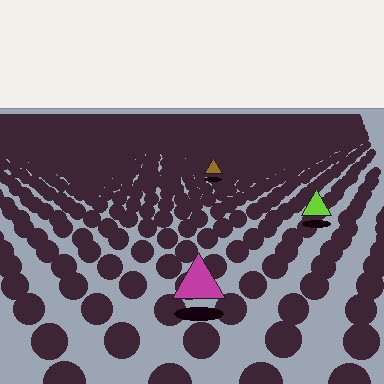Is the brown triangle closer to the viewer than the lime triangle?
No. The lime triangle is closer — you can tell from the texture gradient: the ground texture is coarser near it.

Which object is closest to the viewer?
The magenta triangle is closest. The texture marks near it are larger and more spread out.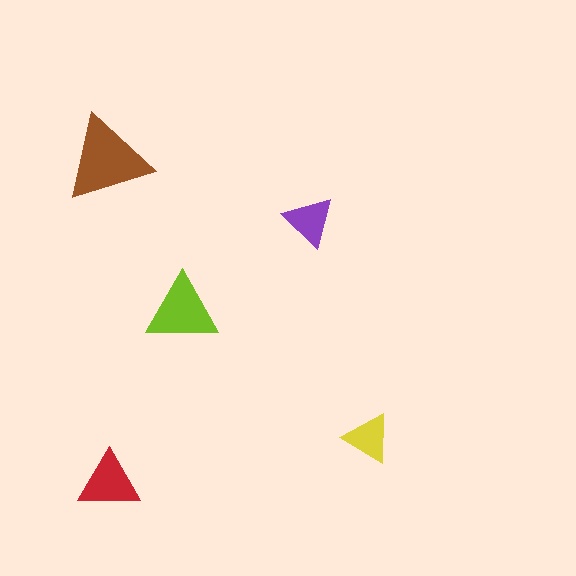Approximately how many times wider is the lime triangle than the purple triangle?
About 1.5 times wider.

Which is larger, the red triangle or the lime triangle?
The lime one.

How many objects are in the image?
There are 5 objects in the image.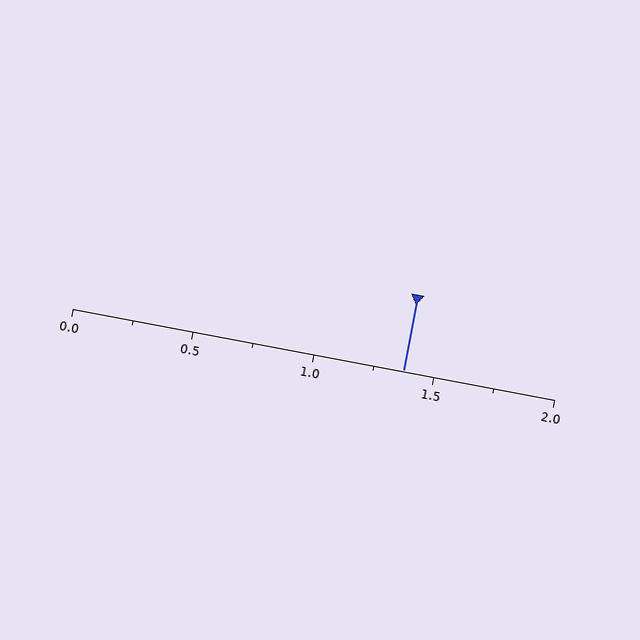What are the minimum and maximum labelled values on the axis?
The axis runs from 0.0 to 2.0.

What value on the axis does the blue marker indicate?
The marker indicates approximately 1.38.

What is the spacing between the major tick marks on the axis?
The major ticks are spaced 0.5 apart.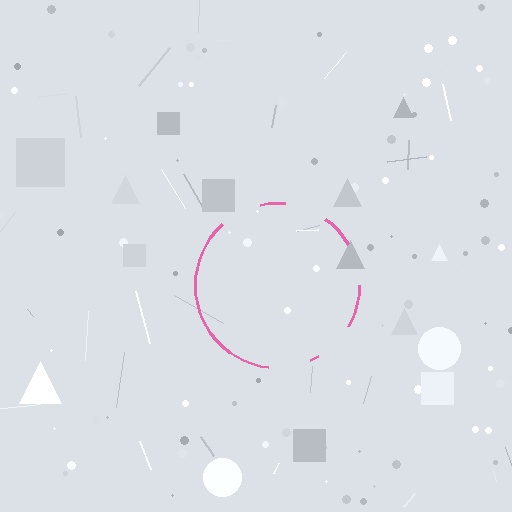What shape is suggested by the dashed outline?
The dashed outline suggests a circle.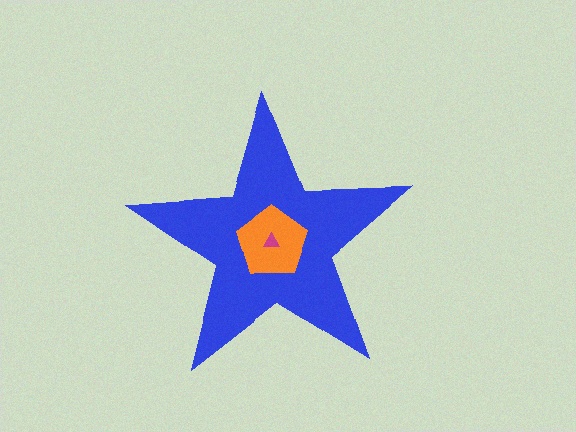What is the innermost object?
The magenta triangle.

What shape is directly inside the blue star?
The orange pentagon.